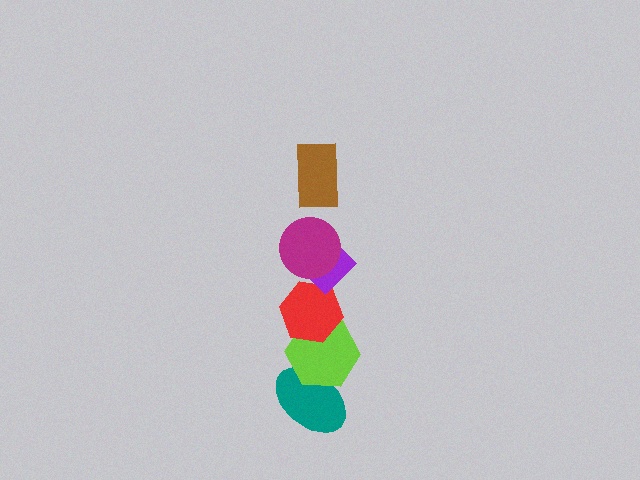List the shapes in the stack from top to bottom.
From top to bottom: the brown rectangle, the magenta circle, the purple diamond, the red hexagon, the lime hexagon, the teal ellipse.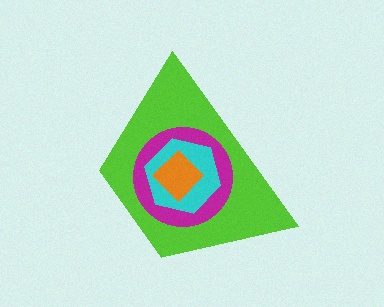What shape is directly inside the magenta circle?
The cyan hexagon.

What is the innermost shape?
The orange diamond.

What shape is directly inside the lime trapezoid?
The magenta circle.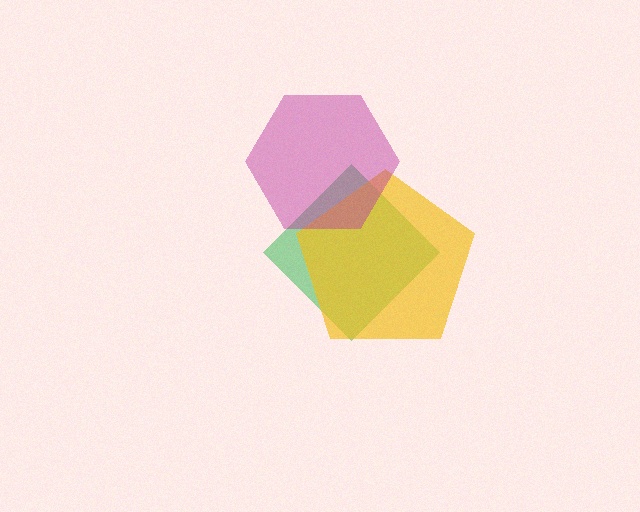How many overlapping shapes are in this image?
There are 3 overlapping shapes in the image.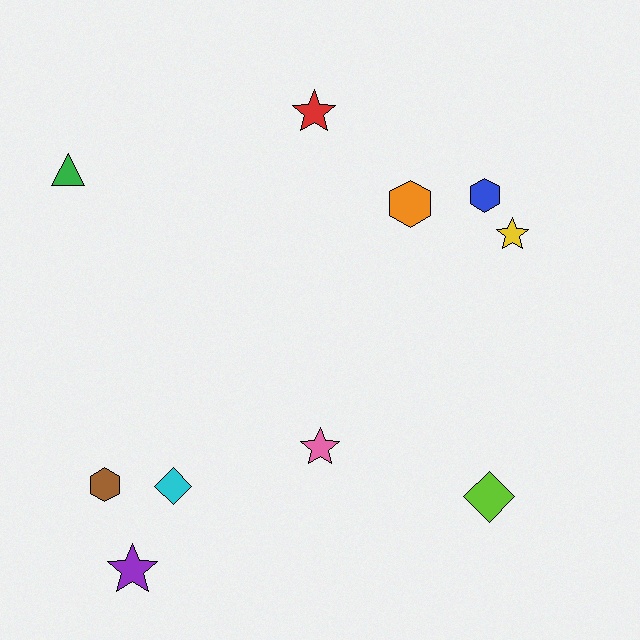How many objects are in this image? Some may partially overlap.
There are 10 objects.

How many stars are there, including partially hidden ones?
There are 4 stars.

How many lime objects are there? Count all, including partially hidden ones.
There is 1 lime object.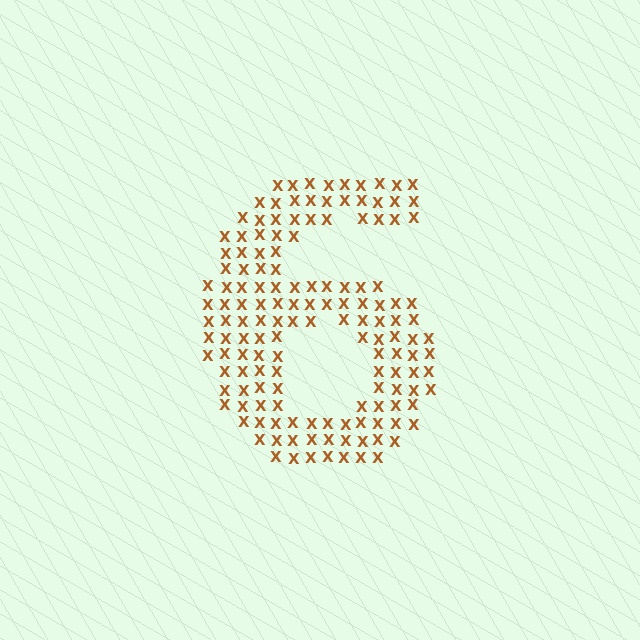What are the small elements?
The small elements are letter X's.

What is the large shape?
The large shape is the digit 6.